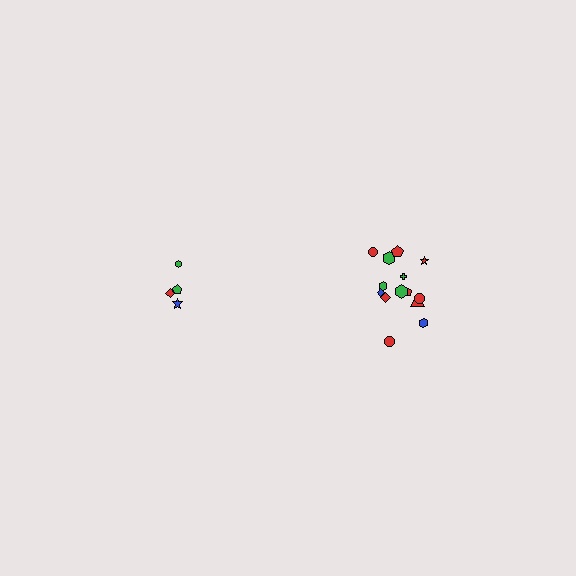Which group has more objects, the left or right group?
The right group.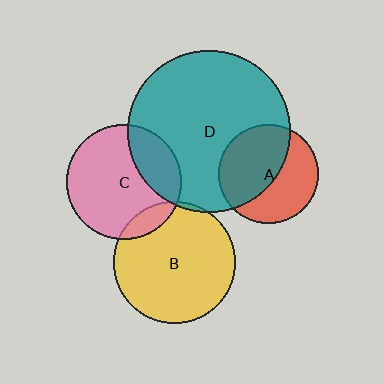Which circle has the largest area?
Circle D (teal).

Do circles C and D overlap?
Yes.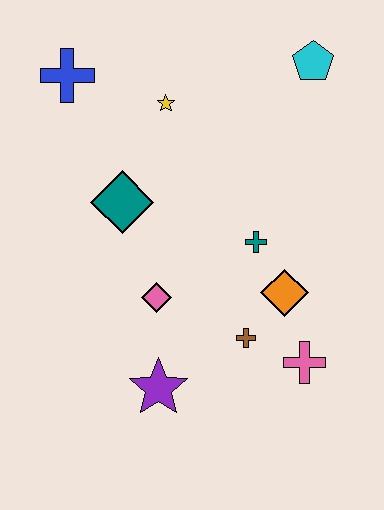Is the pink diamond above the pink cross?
Yes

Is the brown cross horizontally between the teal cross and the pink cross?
No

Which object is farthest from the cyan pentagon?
The purple star is farthest from the cyan pentagon.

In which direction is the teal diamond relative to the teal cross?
The teal diamond is to the left of the teal cross.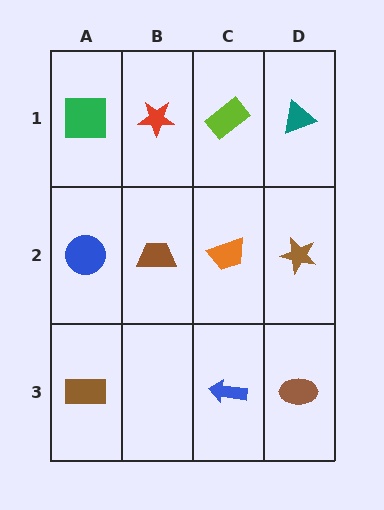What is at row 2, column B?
A brown trapezoid.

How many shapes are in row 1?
4 shapes.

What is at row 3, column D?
A brown ellipse.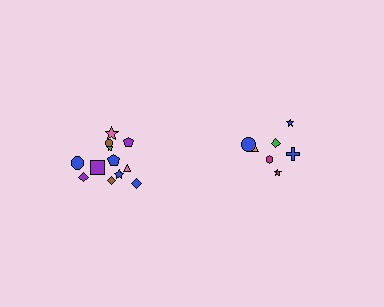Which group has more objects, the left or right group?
The left group.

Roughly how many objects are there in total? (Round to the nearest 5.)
Roughly 20 objects in total.